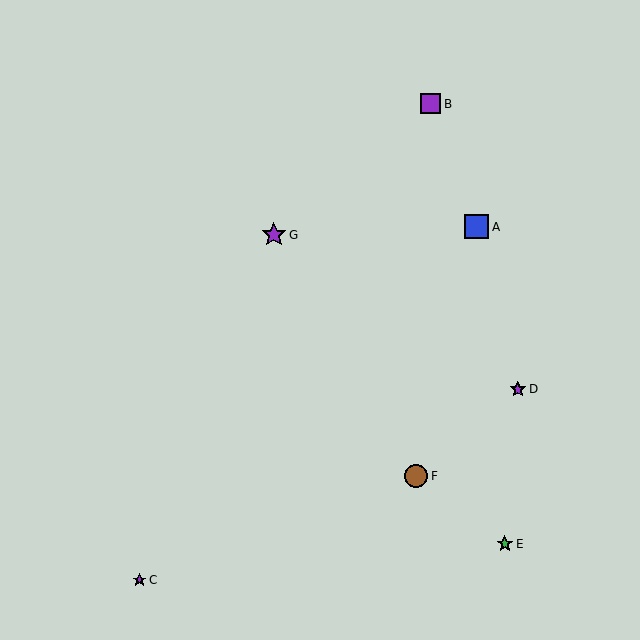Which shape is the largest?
The purple star (labeled G) is the largest.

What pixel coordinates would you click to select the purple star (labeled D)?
Click at (518, 389) to select the purple star D.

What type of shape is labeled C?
Shape C is a purple star.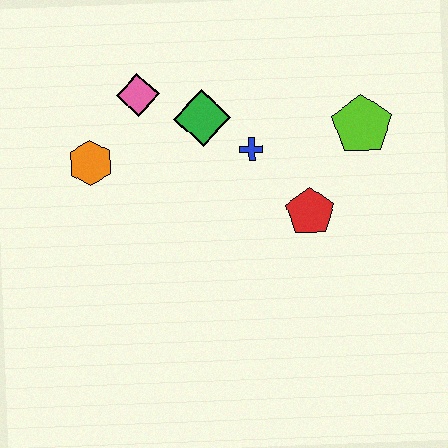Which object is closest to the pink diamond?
The green diamond is closest to the pink diamond.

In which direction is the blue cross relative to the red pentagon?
The blue cross is above the red pentagon.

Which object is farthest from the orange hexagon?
The lime pentagon is farthest from the orange hexagon.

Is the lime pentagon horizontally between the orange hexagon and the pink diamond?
No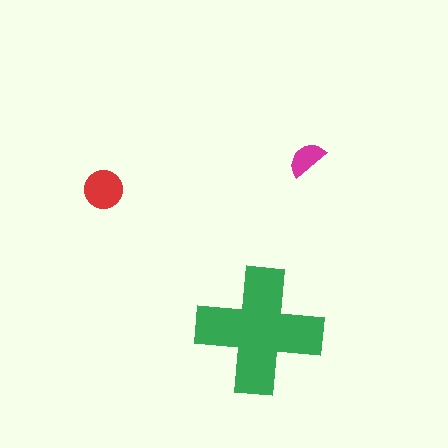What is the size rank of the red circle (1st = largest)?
2nd.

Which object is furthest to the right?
The magenta semicircle is rightmost.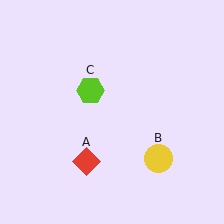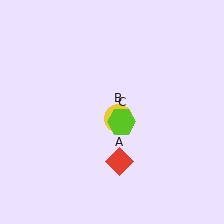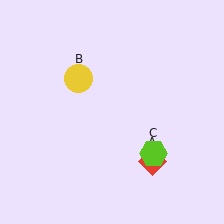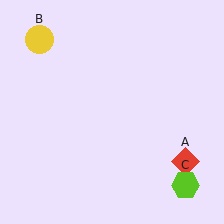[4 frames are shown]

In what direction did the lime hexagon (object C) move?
The lime hexagon (object C) moved down and to the right.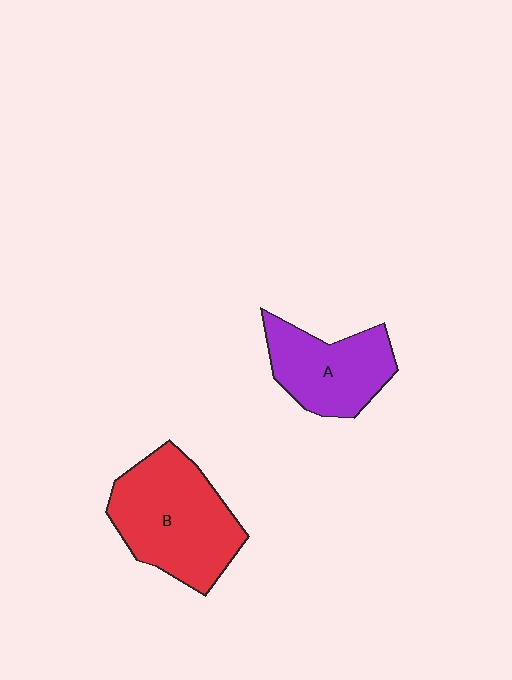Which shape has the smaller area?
Shape A (purple).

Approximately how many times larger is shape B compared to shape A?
Approximately 1.4 times.